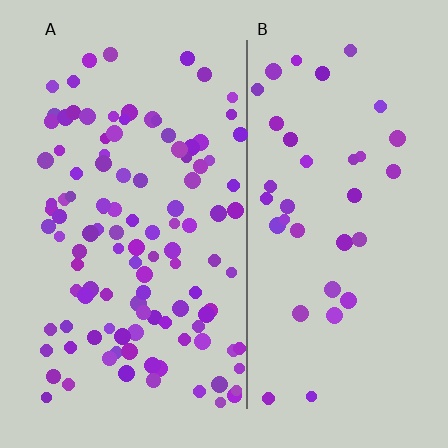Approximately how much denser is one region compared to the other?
Approximately 3.0× — region A over region B.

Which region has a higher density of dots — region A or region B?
A (the left).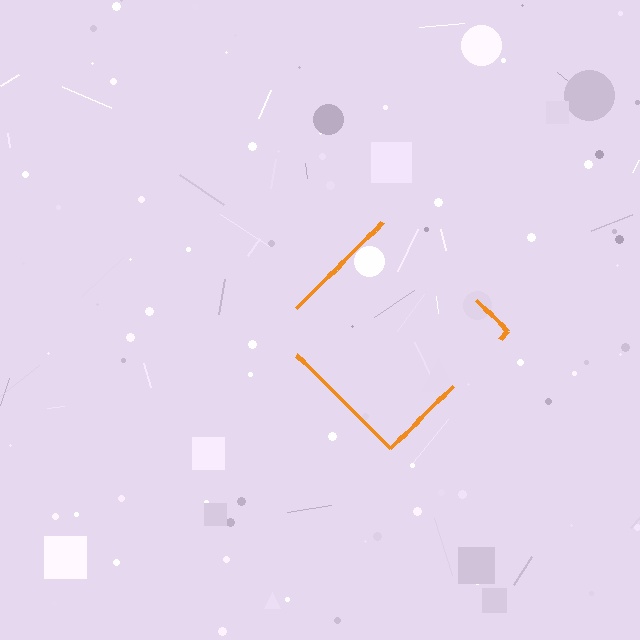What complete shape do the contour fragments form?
The contour fragments form a diamond.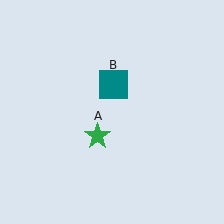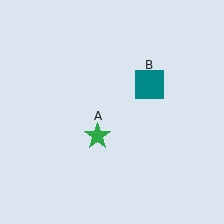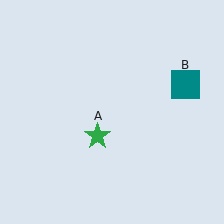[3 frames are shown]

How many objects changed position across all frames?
1 object changed position: teal square (object B).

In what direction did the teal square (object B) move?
The teal square (object B) moved right.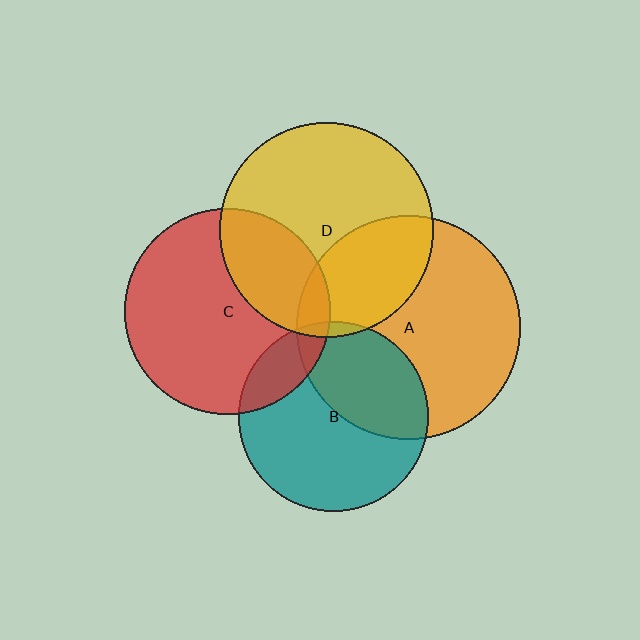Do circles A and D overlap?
Yes.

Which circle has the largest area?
Circle A (orange).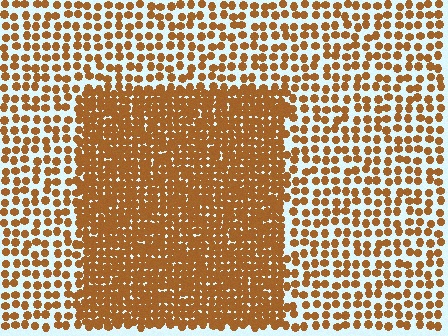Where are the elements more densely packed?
The elements are more densely packed inside the rectangle boundary.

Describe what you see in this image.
The image contains small brown elements arranged at two different densities. A rectangle-shaped region is visible where the elements are more densely packed than the surrounding area.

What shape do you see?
I see a rectangle.